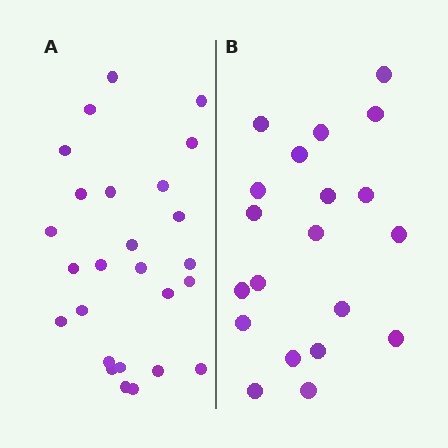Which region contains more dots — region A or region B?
Region A (the left region) has more dots.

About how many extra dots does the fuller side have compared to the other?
Region A has about 6 more dots than region B.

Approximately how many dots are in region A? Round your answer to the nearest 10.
About 30 dots. (The exact count is 26, which rounds to 30.)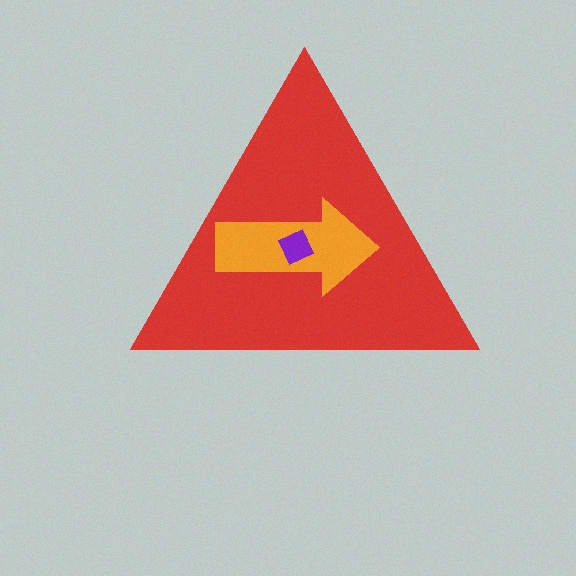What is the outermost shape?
The red triangle.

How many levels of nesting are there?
3.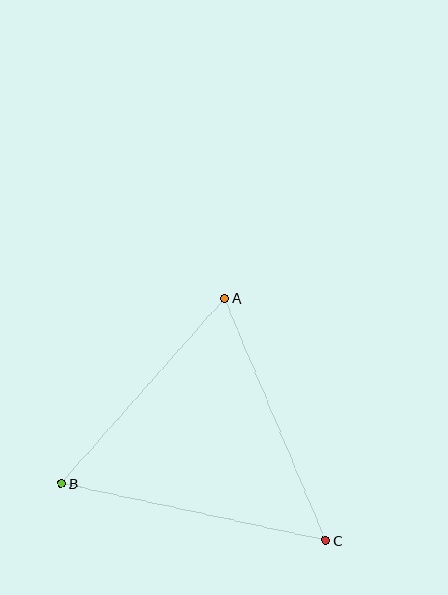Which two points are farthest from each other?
Points B and C are farthest from each other.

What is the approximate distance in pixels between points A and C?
The distance between A and C is approximately 262 pixels.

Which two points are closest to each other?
Points A and B are closest to each other.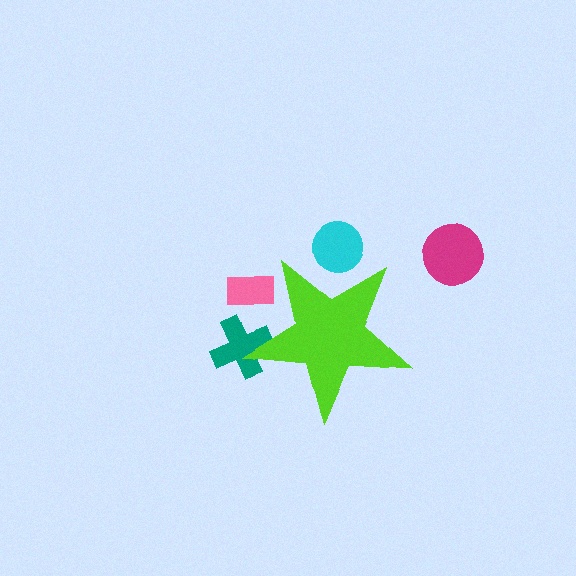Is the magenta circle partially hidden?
No, the magenta circle is fully visible.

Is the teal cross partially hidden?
Yes, the teal cross is partially hidden behind the lime star.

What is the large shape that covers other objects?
A lime star.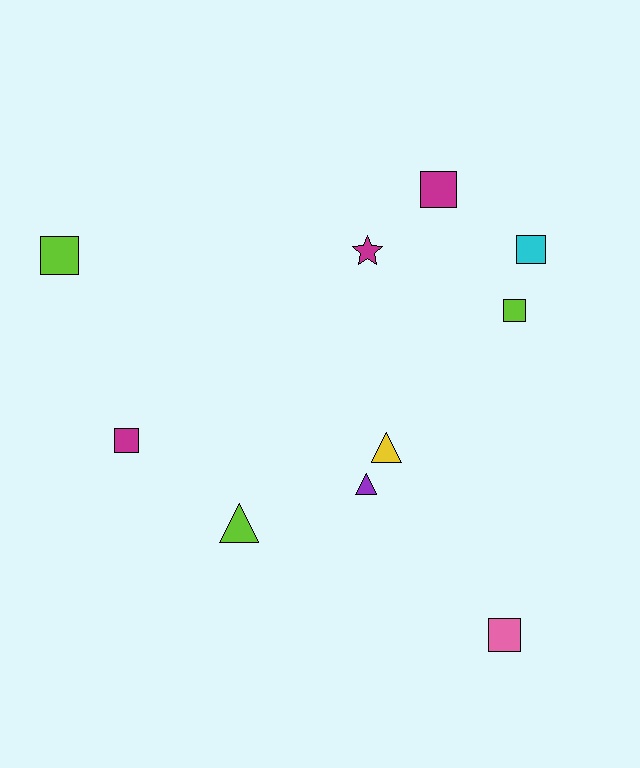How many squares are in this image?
There are 6 squares.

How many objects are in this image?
There are 10 objects.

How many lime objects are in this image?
There are 3 lime objects.